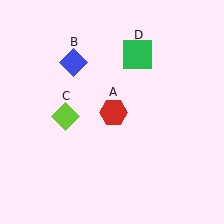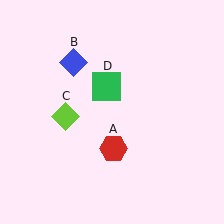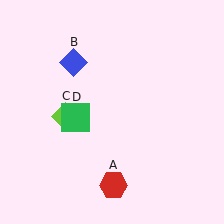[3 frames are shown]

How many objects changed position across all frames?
2 objects changed position: red hexagon (object A), green square (object D).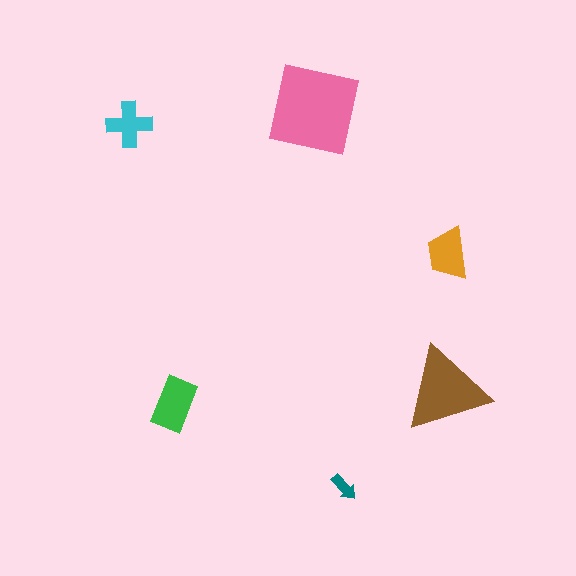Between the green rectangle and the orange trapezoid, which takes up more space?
The green rectangle.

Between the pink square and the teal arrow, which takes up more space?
The pink square.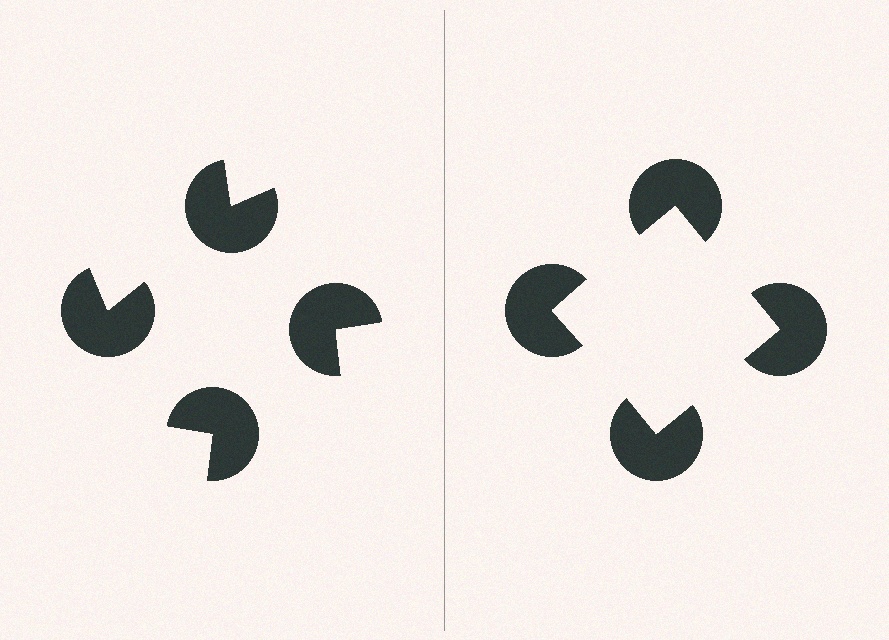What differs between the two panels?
The pac-man discs are positioned identically on both sides; only the wedge orientations differ. On the right they align to a square; on the left they are misaligned.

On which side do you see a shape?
An illusory square appears on the right side. On the left side the wedge cuts are rotated, so no coherent shape forms.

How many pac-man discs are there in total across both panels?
8 — 4 on each side.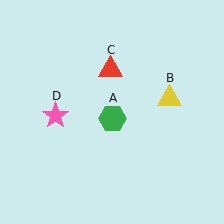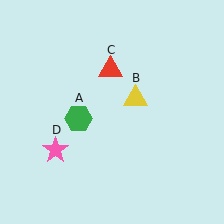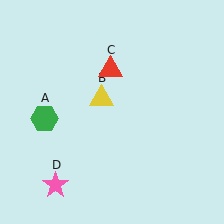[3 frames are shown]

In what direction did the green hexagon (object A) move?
The green hexagon (object A) moved left.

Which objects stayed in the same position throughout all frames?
Red triangle (object C) remained stationary.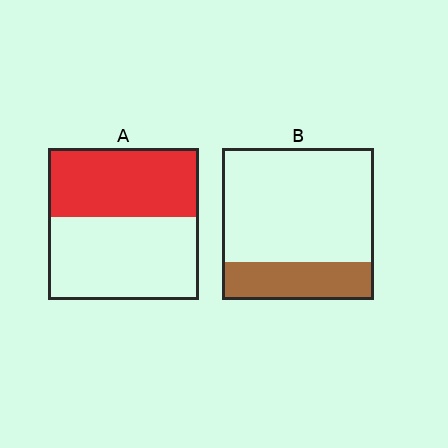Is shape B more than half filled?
No.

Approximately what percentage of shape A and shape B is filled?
A is approximately 45% and B is approximately 25%.